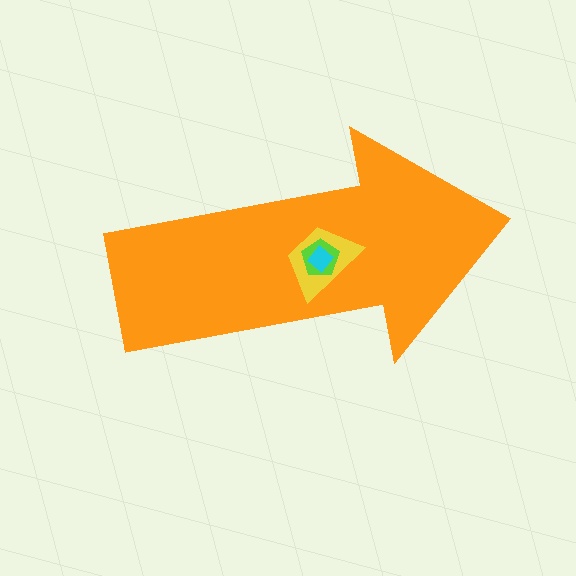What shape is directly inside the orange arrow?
The yellow trapezoid.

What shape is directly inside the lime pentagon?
The cyan diamond.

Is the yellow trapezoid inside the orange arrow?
Yes.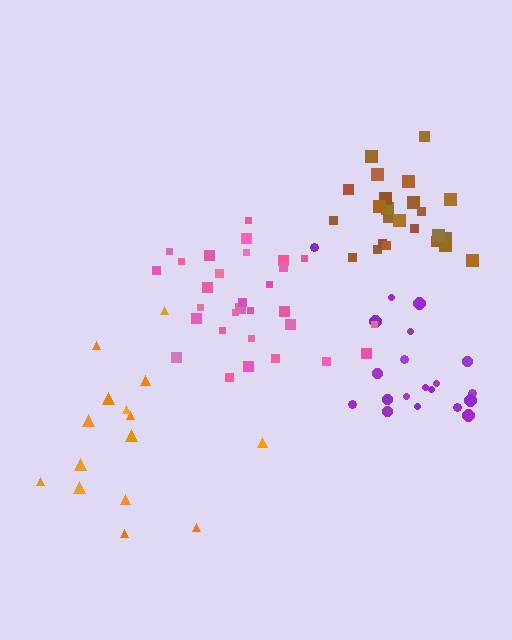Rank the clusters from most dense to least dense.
brown, pink, purple, orange.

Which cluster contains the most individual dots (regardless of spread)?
Pink (30).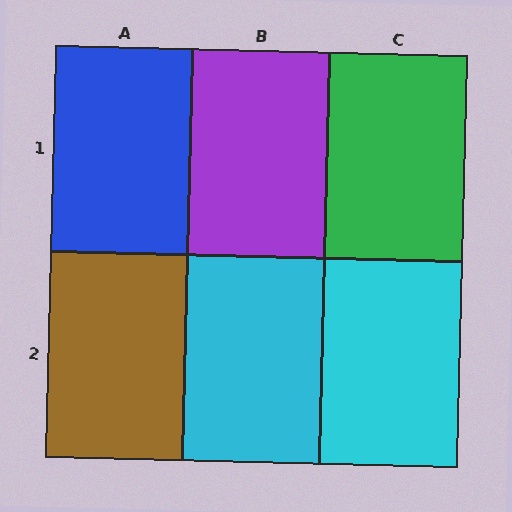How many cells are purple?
1 cell is purple.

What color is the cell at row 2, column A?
Brown.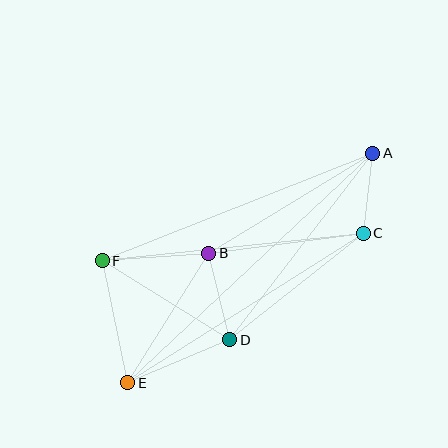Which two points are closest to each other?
Points A and C are closest to each other.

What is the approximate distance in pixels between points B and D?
The distance between B and D is approximately 89 pixels.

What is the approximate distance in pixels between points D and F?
The distance between D and F is approximately 150 pixels.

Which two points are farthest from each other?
Points A and E are farthest from each other.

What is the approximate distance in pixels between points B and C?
The distance between B and C is approximately 156 pixels.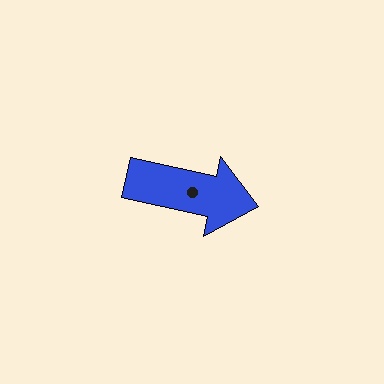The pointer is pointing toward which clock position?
Roughly 3 o'clock.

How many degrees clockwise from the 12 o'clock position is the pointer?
Approximately 102 degrees.